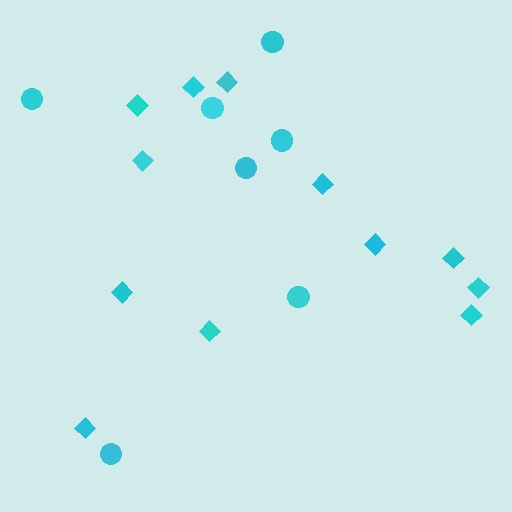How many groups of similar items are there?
There are 2 groups: one group of circles (7) and one group of diamonds (12).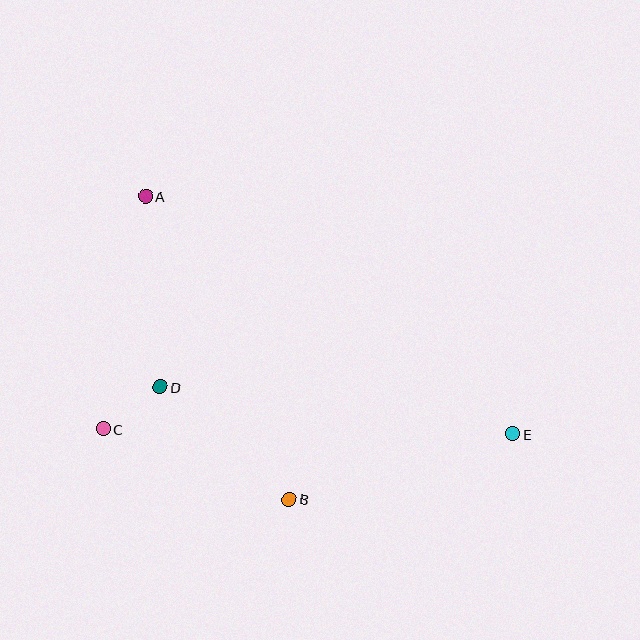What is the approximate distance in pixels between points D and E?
The distance between D and E is approximately 356 pixels.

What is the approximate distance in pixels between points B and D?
The distance between B and D is approximately 171 pixels.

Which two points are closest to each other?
Points C and D are closest to each other.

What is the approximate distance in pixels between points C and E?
The distance between C and E is approximately 410 pixels.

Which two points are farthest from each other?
Points A and E are farthest from each other.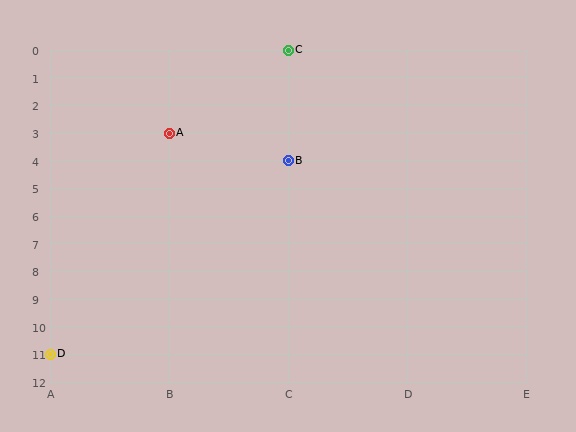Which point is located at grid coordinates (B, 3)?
Point A is at (B, 3).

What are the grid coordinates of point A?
Point A is at grid coordinates (B, 3).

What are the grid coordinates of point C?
Point C is at grid coordinates (C, 0).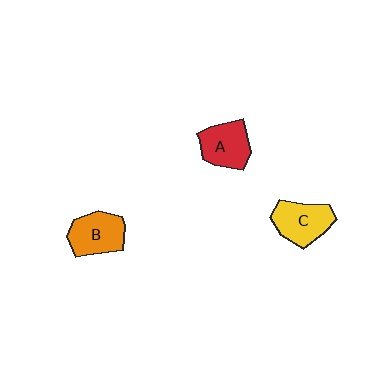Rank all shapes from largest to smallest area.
From largest to smallest: C (yellow), B (orange), A (red).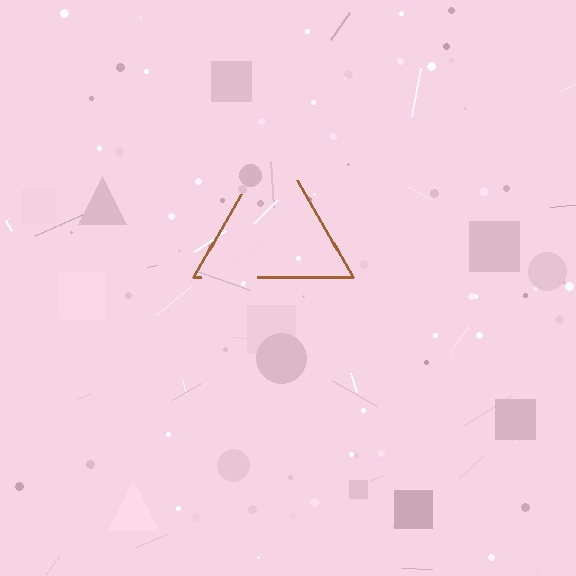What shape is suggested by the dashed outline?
The dashed outline suggests a triangle.